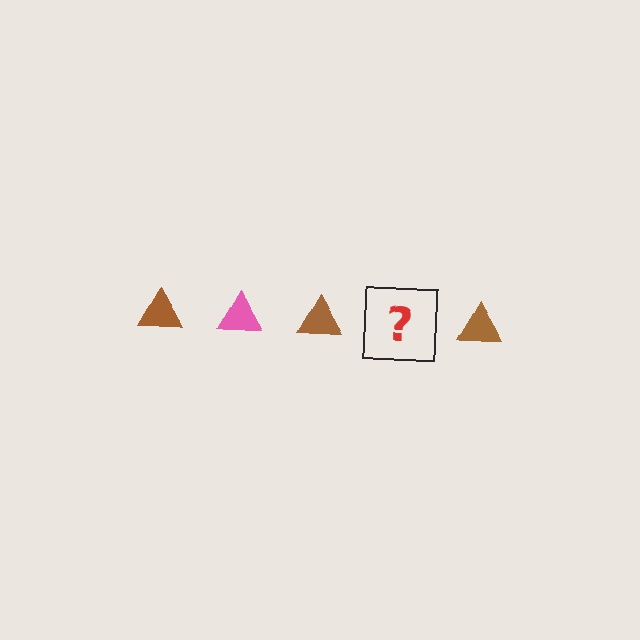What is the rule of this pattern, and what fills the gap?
The rule is that the pattern cycles through brown, pink triangles. The gap should be filled with a pink triangle.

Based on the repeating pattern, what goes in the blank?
The blank should be a pink triangle.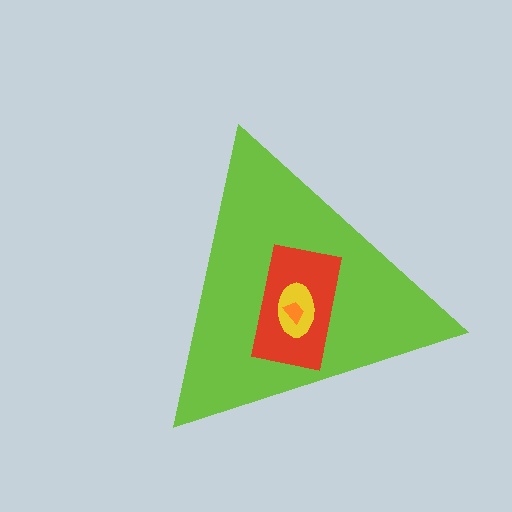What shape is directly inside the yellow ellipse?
The orange trapezoid.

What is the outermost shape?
The lime triangle.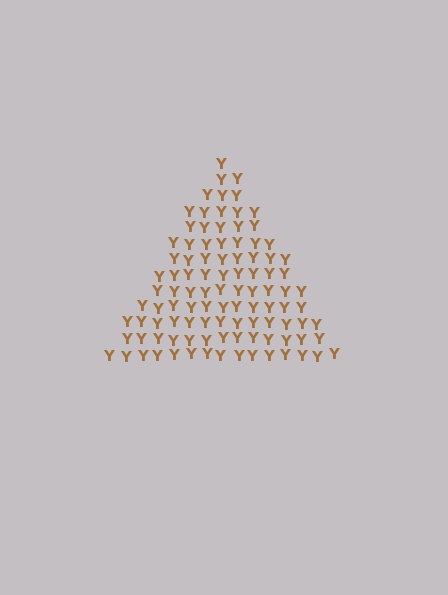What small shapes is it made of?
It is made of small letter Y's.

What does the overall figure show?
The overall figure shows a triangle.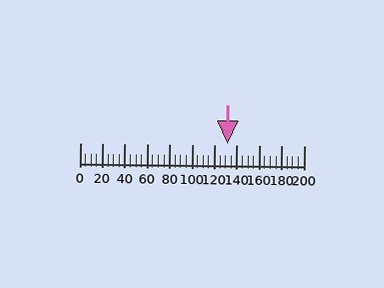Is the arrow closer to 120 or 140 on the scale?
The arrow is closer to 140.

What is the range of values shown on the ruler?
The ruler shows values from 0 to 200.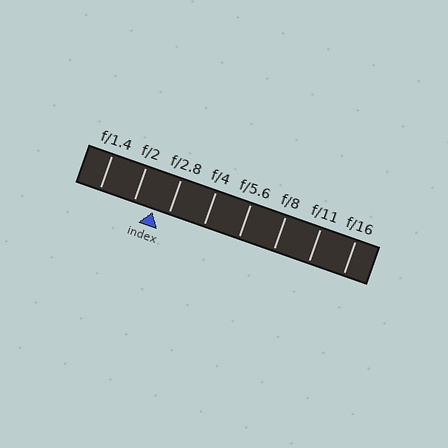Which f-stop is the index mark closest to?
The index mark is closest to f/2.8.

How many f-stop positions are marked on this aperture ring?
There are 8 f-stop positions marked.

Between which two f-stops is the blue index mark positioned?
The index mark is between f/2 and f/2.8.